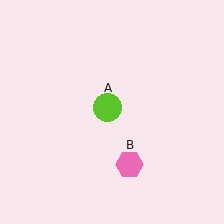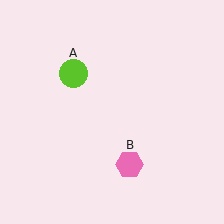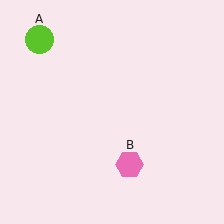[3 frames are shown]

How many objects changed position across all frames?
1 object changed position: lime circle (object A).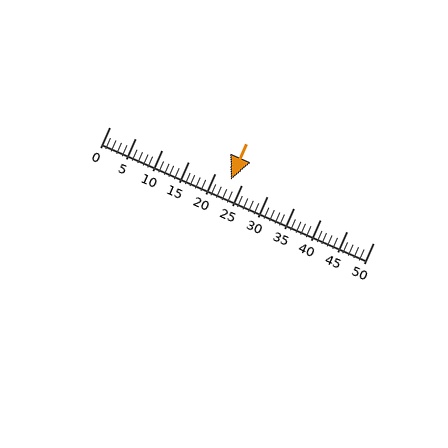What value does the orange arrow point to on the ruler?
The orange arrow points to approximately 23.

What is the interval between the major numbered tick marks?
The major tick marks are spaced 5 units apart.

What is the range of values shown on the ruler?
The ruler shows values from 0 to 50.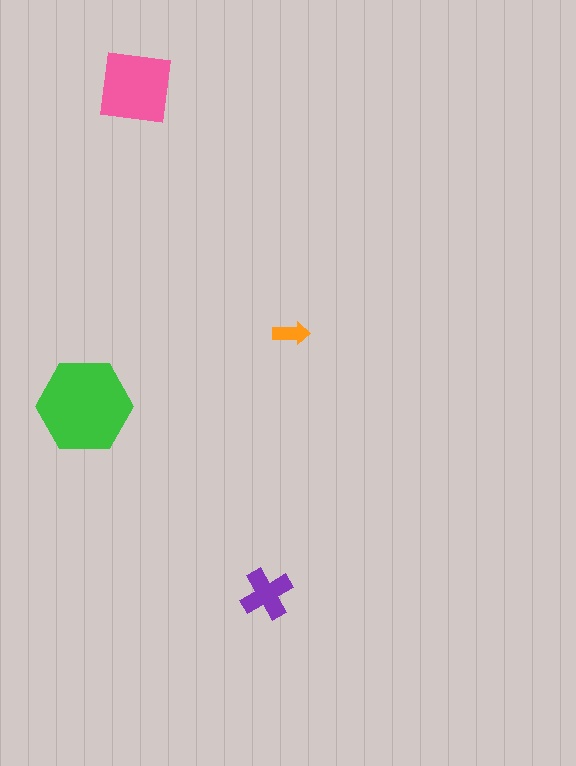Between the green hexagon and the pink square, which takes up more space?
The green hexagon.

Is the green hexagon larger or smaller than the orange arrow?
Larger.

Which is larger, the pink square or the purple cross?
The pink square.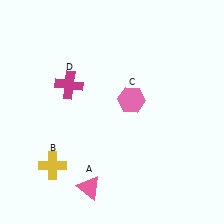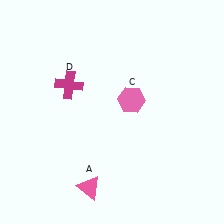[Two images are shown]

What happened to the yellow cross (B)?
The yellow cross (B) was removed in Image 2. It was in the bottom-left area of Image 1.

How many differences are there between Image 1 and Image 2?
There is 1 difference between the two images.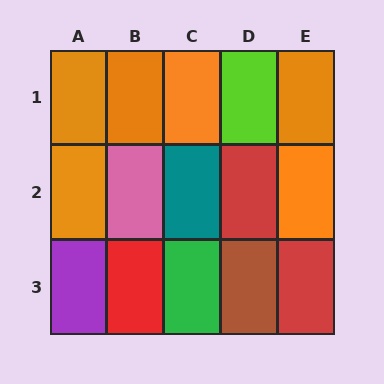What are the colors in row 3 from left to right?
Purple, red, green, brown, red.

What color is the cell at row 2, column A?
Orange.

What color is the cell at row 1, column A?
Orange.